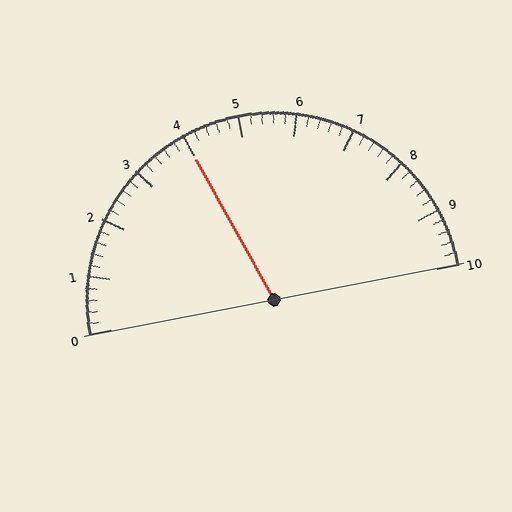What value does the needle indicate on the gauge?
The needle indicates approximately 4.0.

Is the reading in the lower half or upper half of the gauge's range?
The reading is in the lower half of the range (0 to 10).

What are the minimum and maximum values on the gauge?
The gauge ranges from 0 to 10.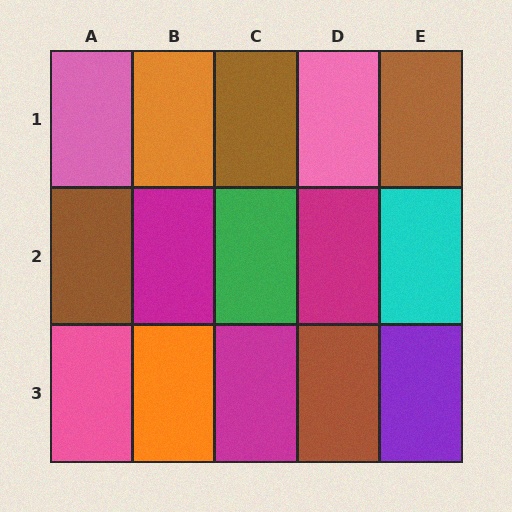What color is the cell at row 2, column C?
Green.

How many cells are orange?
2 cells are orange.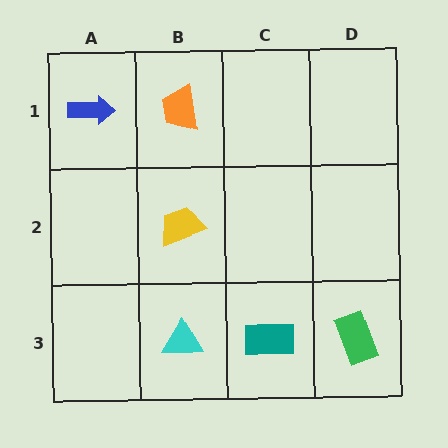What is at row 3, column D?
A green rectangle.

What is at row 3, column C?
A teal rectangle.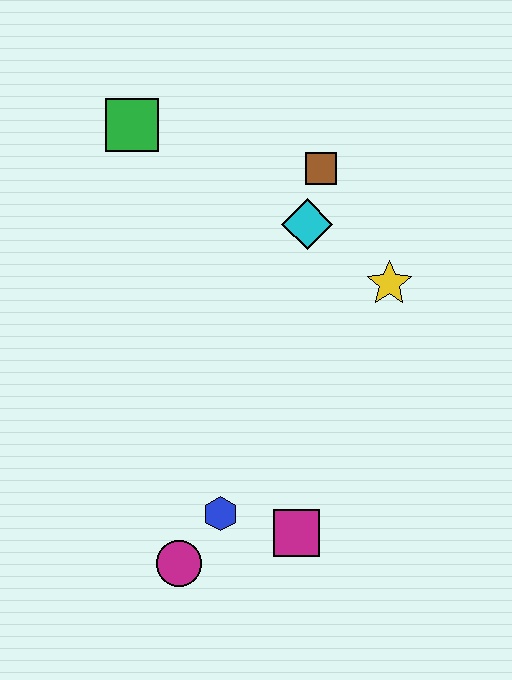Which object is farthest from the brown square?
The magenta circle is farthest from the brown square.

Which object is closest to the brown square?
The cyan diamond is closest to the brown square.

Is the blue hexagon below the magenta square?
No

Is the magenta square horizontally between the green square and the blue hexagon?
No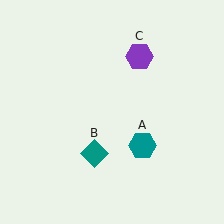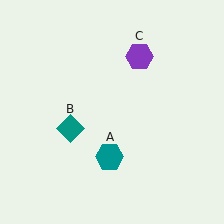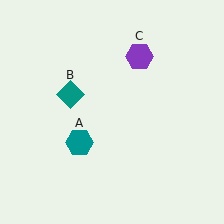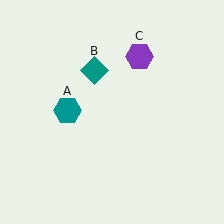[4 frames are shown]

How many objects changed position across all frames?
2 objects changed position: teal hexagon (object A), teal diamond (object B).